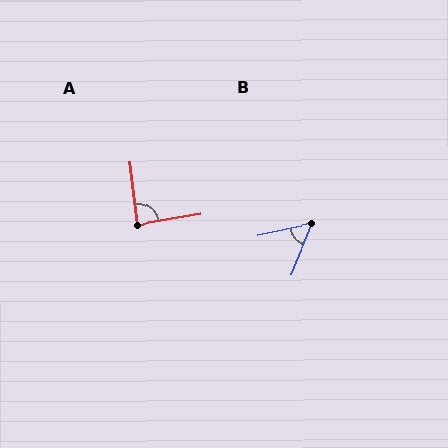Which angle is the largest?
A, at approximately 87 degrees.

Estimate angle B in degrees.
Approximately 56 degrees.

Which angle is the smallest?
B, at approximately 56 degrees.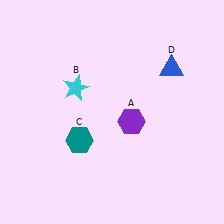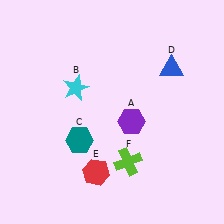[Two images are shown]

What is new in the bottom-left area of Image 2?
A red hexagon (E) was added in the bottom-left area of Image 2.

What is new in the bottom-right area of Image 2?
A lime cross (F) was added in the bottom-right area of Image 2.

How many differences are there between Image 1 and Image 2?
There are 2 differences between the two images.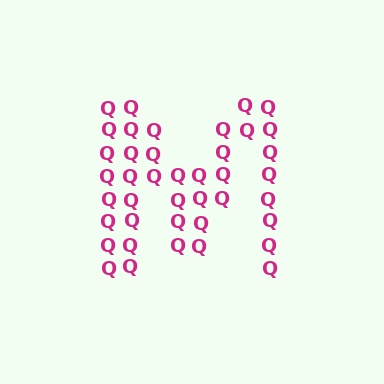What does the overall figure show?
The overall figure shows the letter M.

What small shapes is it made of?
It is made of small letter Q's.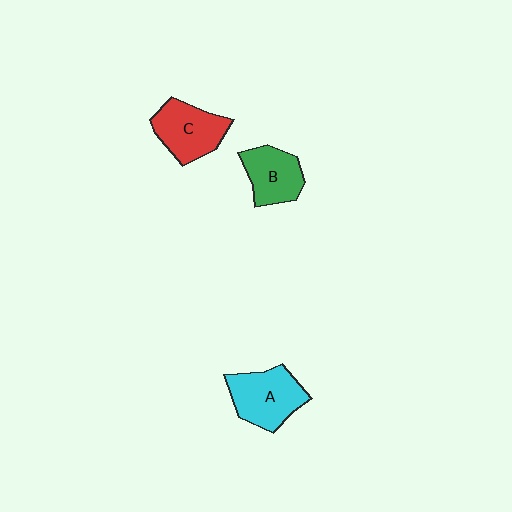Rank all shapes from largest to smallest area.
From largest to smallest: A (cyan), C (red), B (green).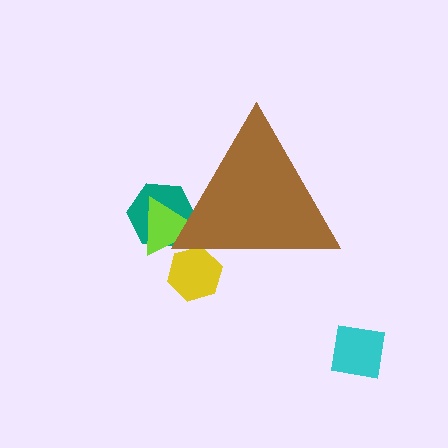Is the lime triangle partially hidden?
Yes, the lime triangle is partially hidden behind the brown triangle.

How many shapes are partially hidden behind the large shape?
3 shapes are partially hidden.